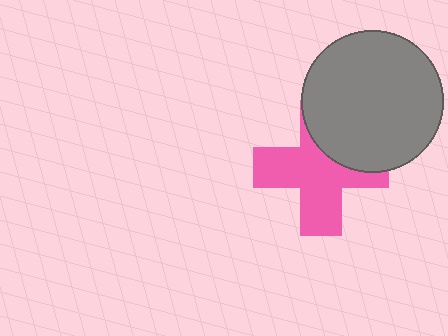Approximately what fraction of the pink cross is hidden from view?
Roughly 33% of the pink cross is hidden behind the gray circle.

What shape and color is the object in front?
The object in front is a gray circle.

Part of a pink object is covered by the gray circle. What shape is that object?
It is a cross.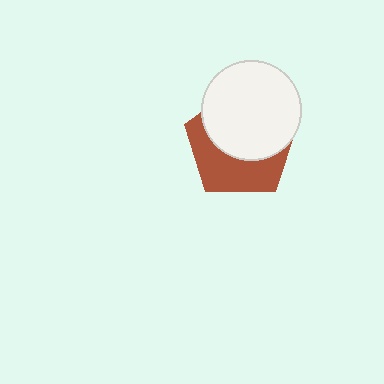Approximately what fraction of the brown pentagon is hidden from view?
Roughly 57% of the brown pentagon is hidden behind the white circle.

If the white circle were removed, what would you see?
You would see the complete brown pentagon.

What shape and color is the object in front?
The object in front is a white circle.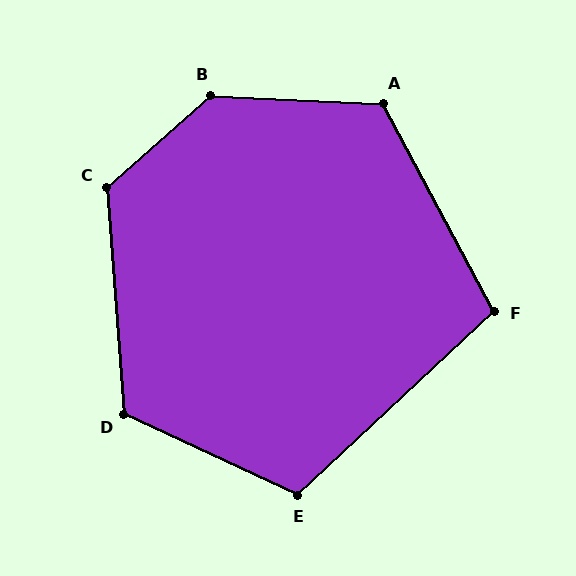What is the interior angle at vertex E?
Approximately 112 degrees (obtuse).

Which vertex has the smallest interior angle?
F, at approximately 105 degrees.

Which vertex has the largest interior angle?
B, at approximately 136 degrees.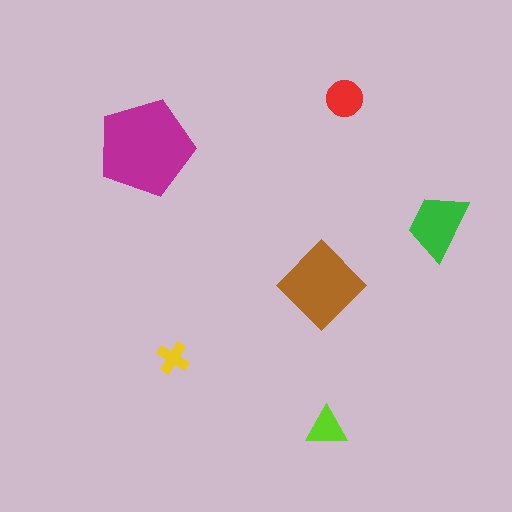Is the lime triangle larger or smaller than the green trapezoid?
Smaller.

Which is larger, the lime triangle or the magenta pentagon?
The magenta pentagon.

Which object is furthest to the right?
The green trapezoid is rightmost.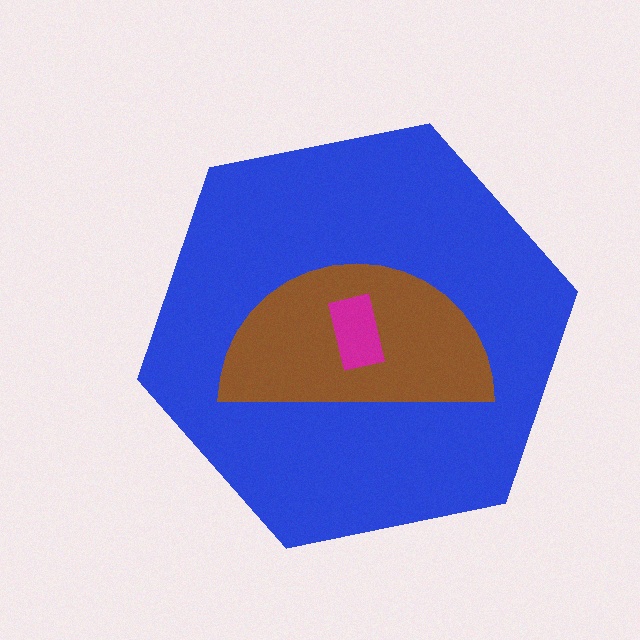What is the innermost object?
The magenta rectangle.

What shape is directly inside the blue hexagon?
The brown semicircle.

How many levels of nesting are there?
3.